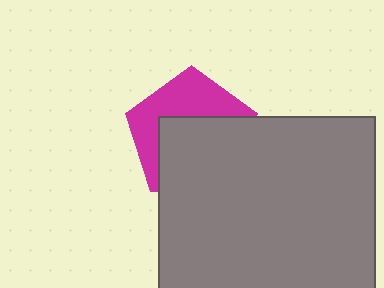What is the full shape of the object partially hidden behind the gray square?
The partially hidden object is a magenta pentagon.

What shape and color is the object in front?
The object in front is a gray square.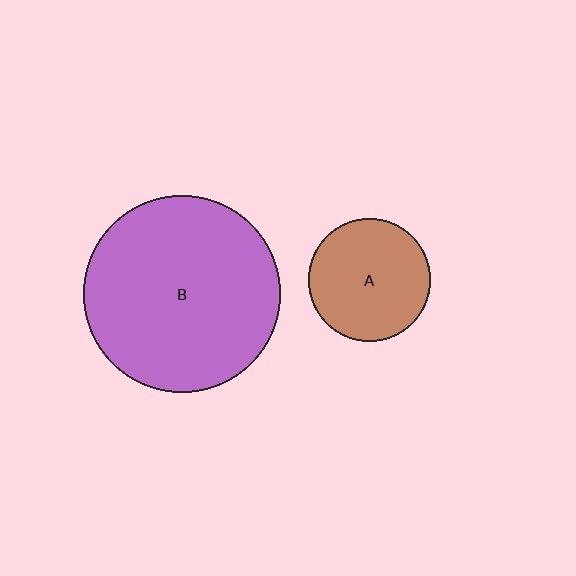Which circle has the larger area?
Circle B (purple).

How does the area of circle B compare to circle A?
Approximately 2.6 times.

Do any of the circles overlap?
No, none of the circles overlap.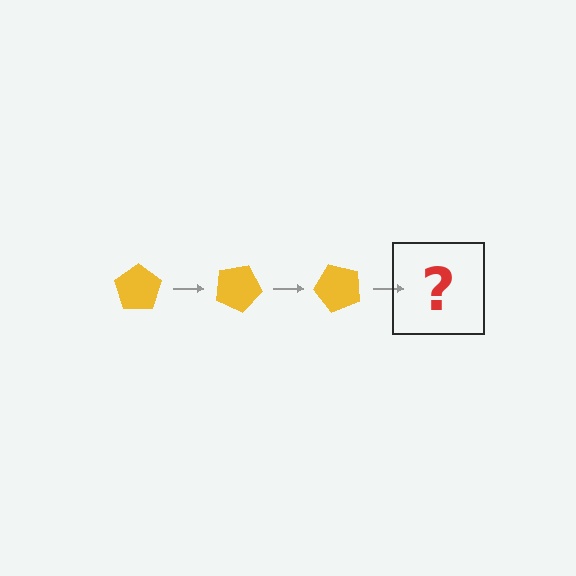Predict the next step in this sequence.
The next step is a yellow pentagon rotated 75 degrees.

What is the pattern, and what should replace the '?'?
The pattern is that the pentagon rotates 25 degrees each step. The '?' should be a yellow pentagon rotated 75 degrees.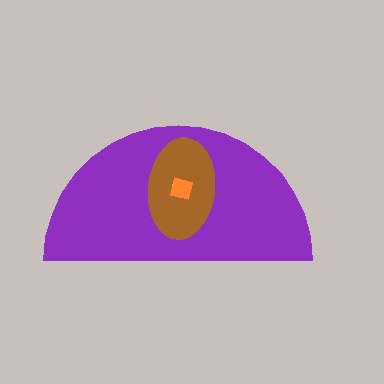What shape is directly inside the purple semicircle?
The brown ellipse.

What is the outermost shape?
The purple semicircle.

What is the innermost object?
The orange square.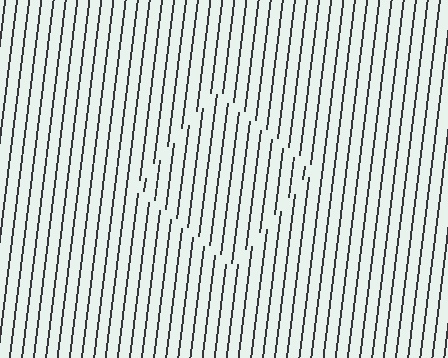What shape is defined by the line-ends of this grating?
An illusory square. The interior of the shape contains the same grating, shifted by half a period — the contour is defined by the phase discontinuity where line-ends from the inner and outer gratings abut.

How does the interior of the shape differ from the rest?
The interior of the shape contains the same grating, shifted by half a period — the contour is defined by the phase discontinuity where line-ends from the inner and outer gratings abut.